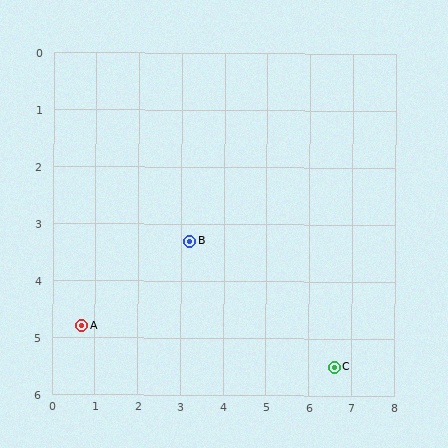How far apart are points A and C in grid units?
Points A and C are about 5.9 grid units apart.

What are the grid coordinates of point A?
Point A is at approximately (0.7, 4.8).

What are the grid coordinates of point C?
Point C is at approximately (6.6, 5.5).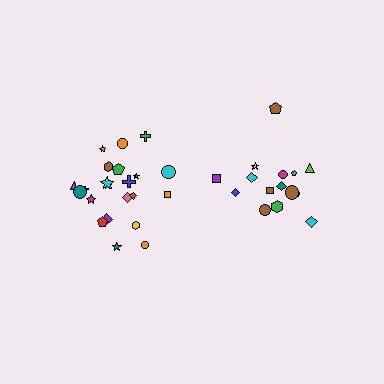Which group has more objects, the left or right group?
The left group.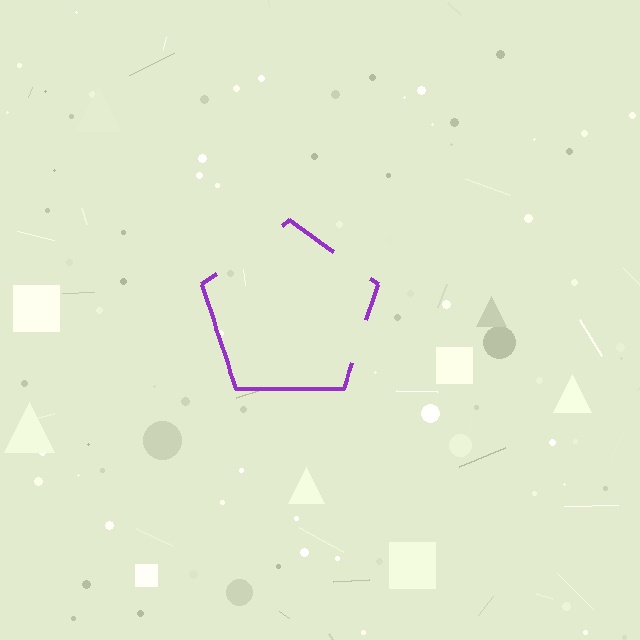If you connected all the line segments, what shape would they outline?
They would outline a pentagon.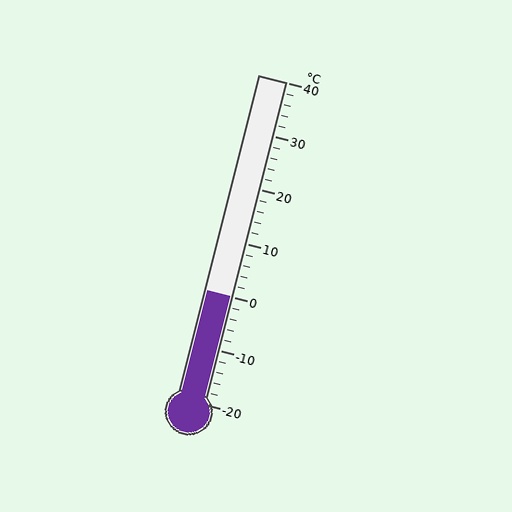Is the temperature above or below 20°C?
The temperature is below 20°C.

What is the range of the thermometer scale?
The thermometer scale ranges from -20°C to 40°C.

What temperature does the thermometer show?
The thermometer shows approximately 0°C.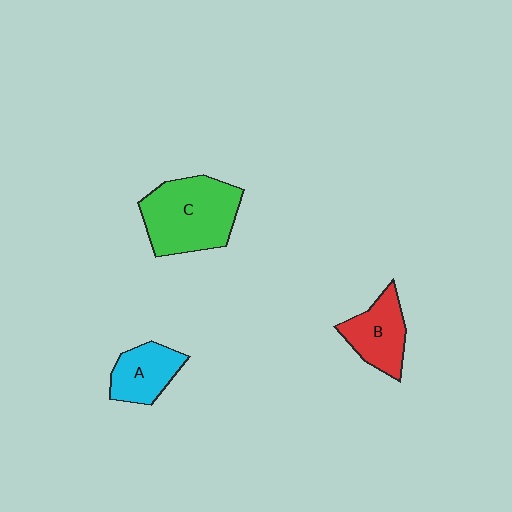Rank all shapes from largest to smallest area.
From largest to smallest: C (green), B (red), A (cyan).